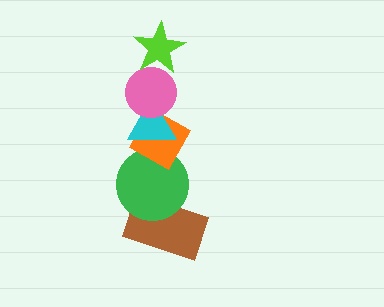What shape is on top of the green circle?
The orange diamond is on top of the green circle.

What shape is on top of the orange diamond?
The cyan triangle is on top of the orange diamond.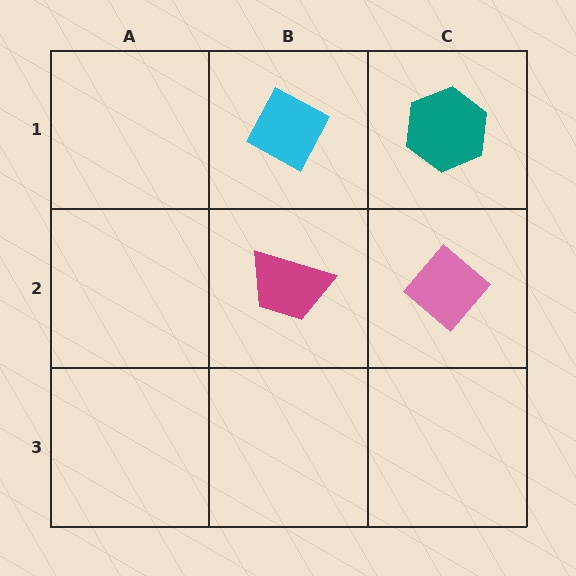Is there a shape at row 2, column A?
No, that cell is empty.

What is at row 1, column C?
A teal hexagon.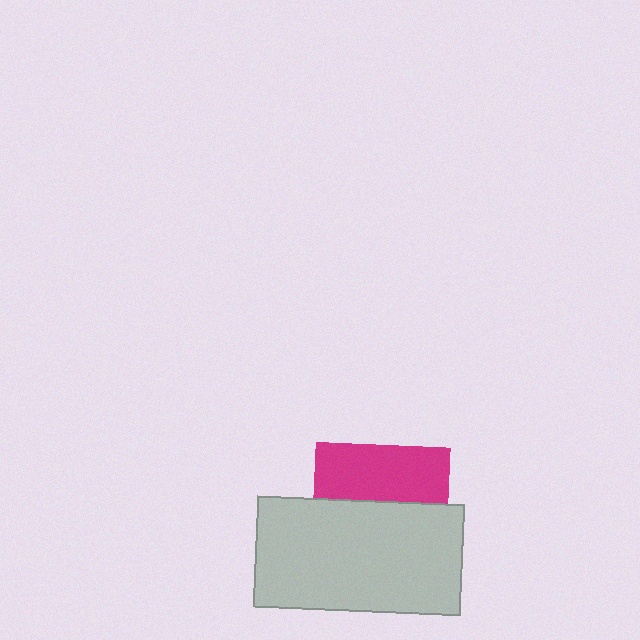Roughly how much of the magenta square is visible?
A small part of it is visible (roughly 41%).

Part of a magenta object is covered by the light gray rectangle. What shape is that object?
It is a square.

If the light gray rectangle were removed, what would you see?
You would see the complete magenta square.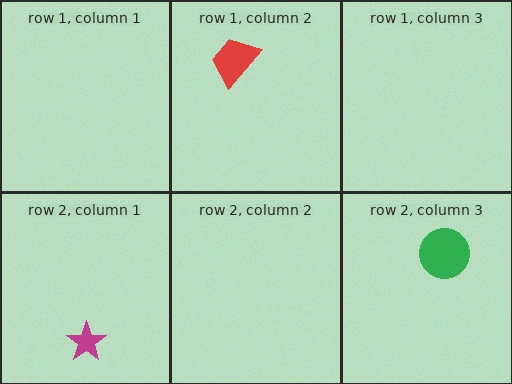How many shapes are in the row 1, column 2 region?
1.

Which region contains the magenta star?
The row 2, column 1 region.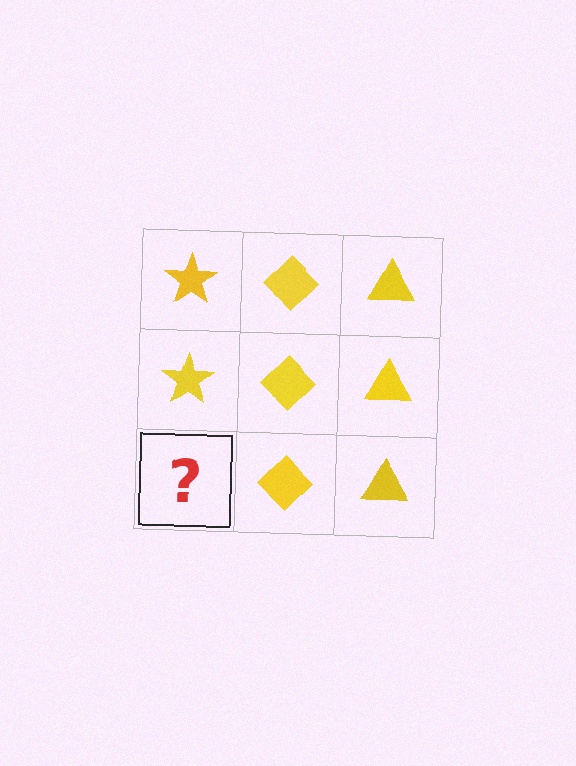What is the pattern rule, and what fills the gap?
The rule is that each column has a consistent shape. The gap should be filled with a yellow star.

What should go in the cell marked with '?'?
The missing cell should contain a yellow star.